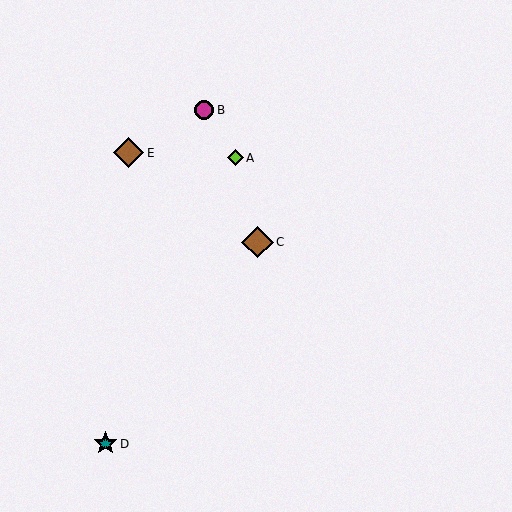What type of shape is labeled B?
Shape B is a magenta circle.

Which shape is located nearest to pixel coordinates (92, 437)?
The teal star (labeled D) at (105, 443) is nearest to that location.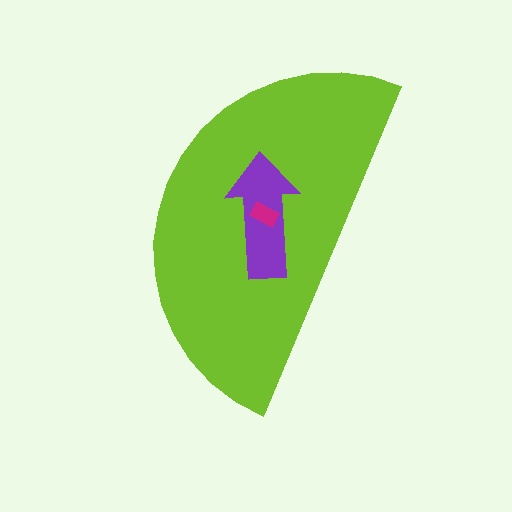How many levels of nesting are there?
3.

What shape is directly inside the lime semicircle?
The purple arrow.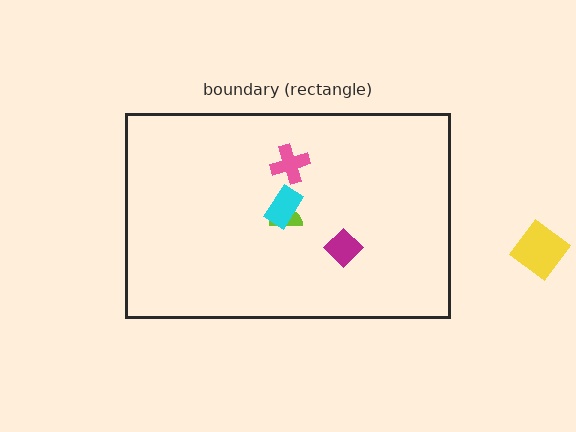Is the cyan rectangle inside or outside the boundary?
Inside.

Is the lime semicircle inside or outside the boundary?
Inside.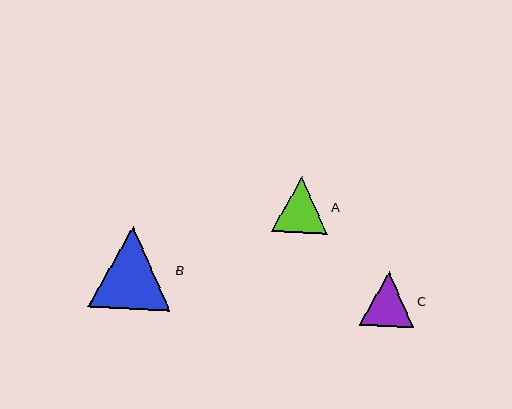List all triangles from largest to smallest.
From largest to smallest: B, A, C.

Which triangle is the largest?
Triangle B is the largest with a size of approximately 83 pixels.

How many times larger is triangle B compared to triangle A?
Triangle B is approximately 1.5 times the size of triangle A.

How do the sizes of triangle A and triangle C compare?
Triangle A and triangle C are approximately the same size.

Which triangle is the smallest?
Triangle C is the smallest with a size of approximately 54 pixels.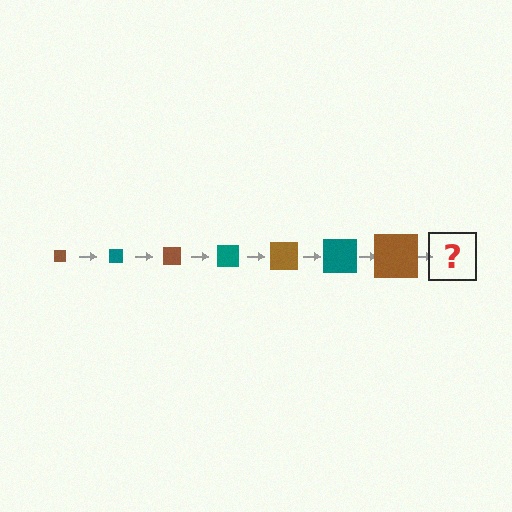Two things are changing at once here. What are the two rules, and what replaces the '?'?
The two rules are that the square grows larger each step and the color cycles through brown and teal. The '?' should be a teal square, larger than the previous one.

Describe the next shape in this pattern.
It should be a teal square, larger than the previous one.